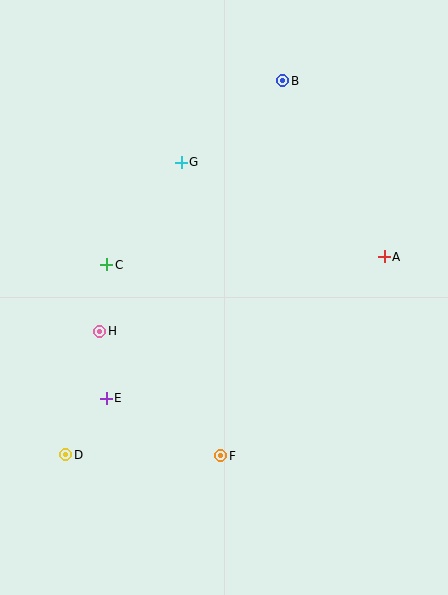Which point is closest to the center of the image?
Point C at (107, 265) is closest to the center.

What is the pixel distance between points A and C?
The distance between A and C is 278 pixels.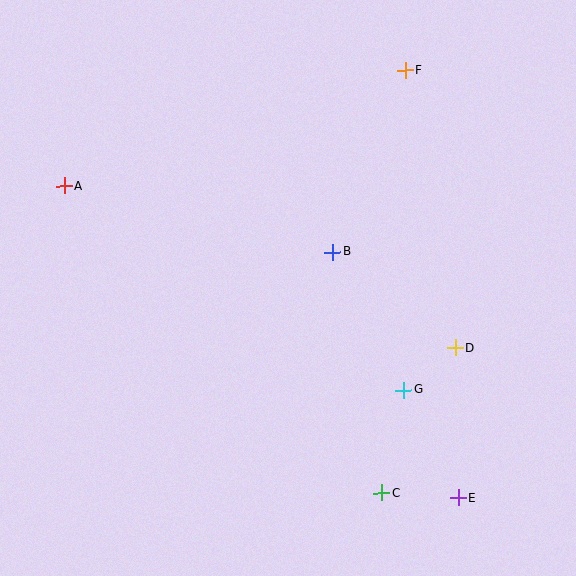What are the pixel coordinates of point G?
Point G is at (404, 390).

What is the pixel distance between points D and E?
The distance between D and E is 150 pixels.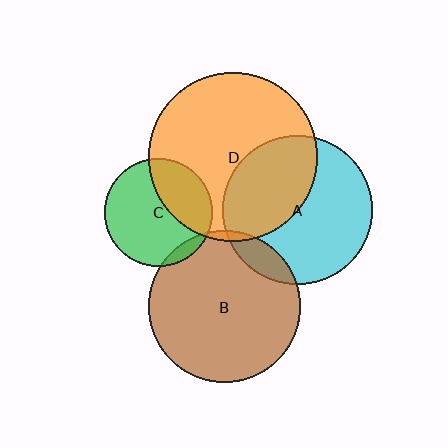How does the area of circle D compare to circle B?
Approximately 1.2 times.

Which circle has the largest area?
Circle D (orange).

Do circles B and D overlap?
Yes.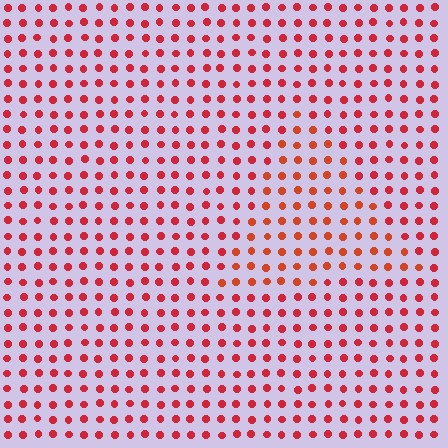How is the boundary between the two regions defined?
The boundary is defined purely by a slight shift in hue (about 19 degrees). Spacing, size, and orientation are identical on both sides.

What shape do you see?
I see a triangle.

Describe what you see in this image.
The image is filled with small red elements in a uniform arrangement. A triangle-shaped region is visible where the elements are tinted to a slightly different hue, forming a subtle color boundary.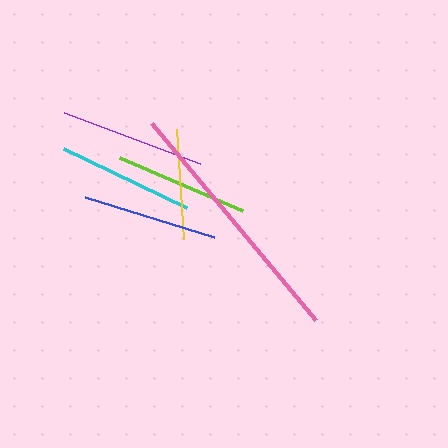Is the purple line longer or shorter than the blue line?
The purple line is longer than the blue line.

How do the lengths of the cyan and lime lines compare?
The cyan and lime lines are approximately the same length.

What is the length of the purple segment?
The purple segment is approximately 145 pixels long.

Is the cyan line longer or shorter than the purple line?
The purple line is longer than the cyan line.